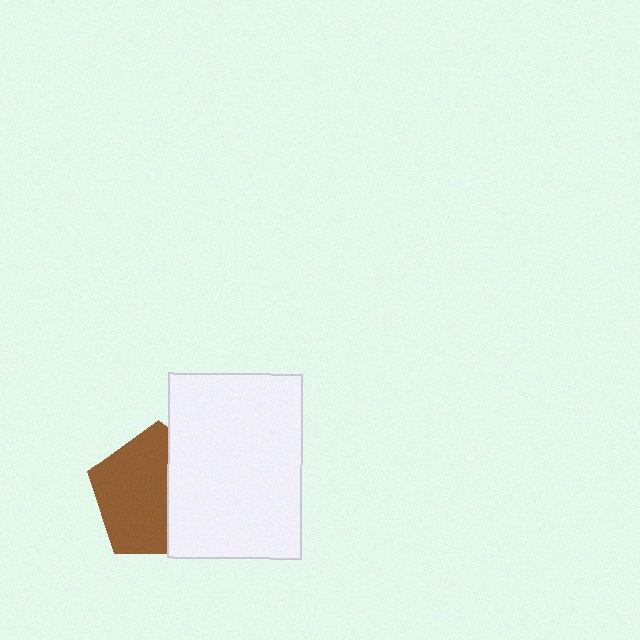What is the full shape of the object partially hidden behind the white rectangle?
The partially hidden object is a brown pentagon.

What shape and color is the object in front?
The object in front is a white rectangle.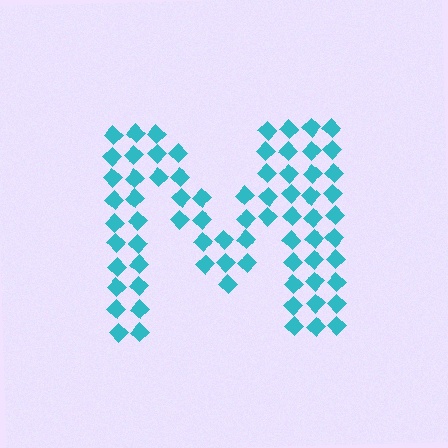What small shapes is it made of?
It is made of small diamonds.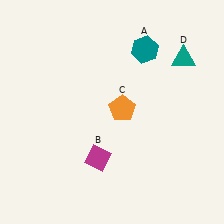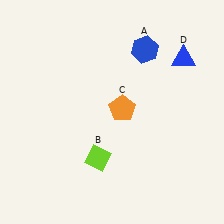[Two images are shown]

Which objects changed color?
A changed from teal to blue. B changed from magenta to lime. D changed from teal to blue.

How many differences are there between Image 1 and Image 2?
There are 3 differences between the two images.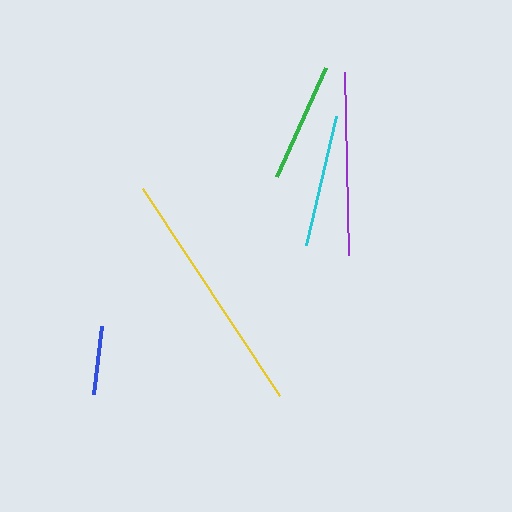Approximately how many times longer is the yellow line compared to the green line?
The yellow line is approximately 2.1 times the length of the green line.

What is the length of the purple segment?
The purple segment is approximately 184 pixels long.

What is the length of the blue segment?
The blue segment is approximately 68 pixels long.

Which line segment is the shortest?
The blue line is the shortest at approximately 68 pixels.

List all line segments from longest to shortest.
From longest to shortest: yellow, purple, cyan, green, blue.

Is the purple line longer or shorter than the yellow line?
The yellow line is longer than the purple line.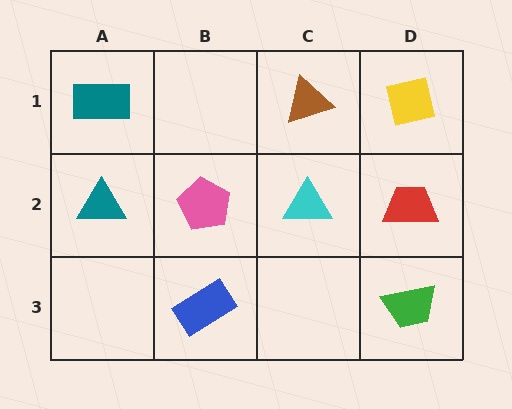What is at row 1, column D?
A yellow square.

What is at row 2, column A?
A teal triangle.